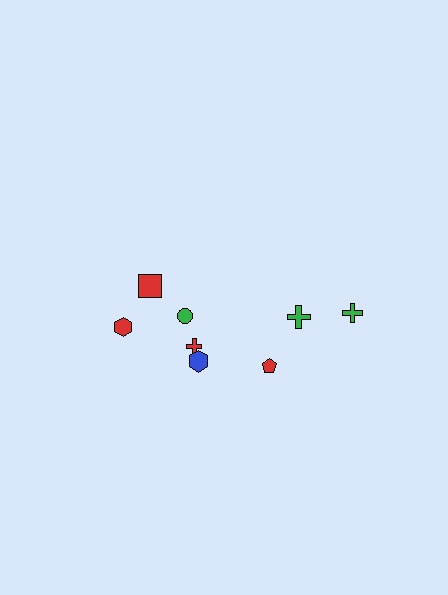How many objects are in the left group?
There are 5 objects.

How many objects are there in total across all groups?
There are 8 objects.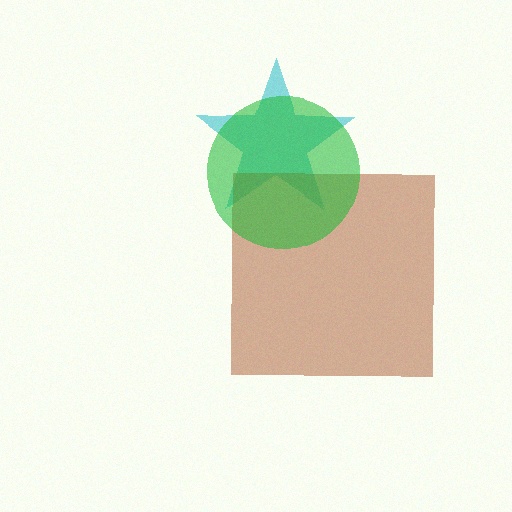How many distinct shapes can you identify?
There are 3 distinct shapes: a cyan star, a brown square, a green circle.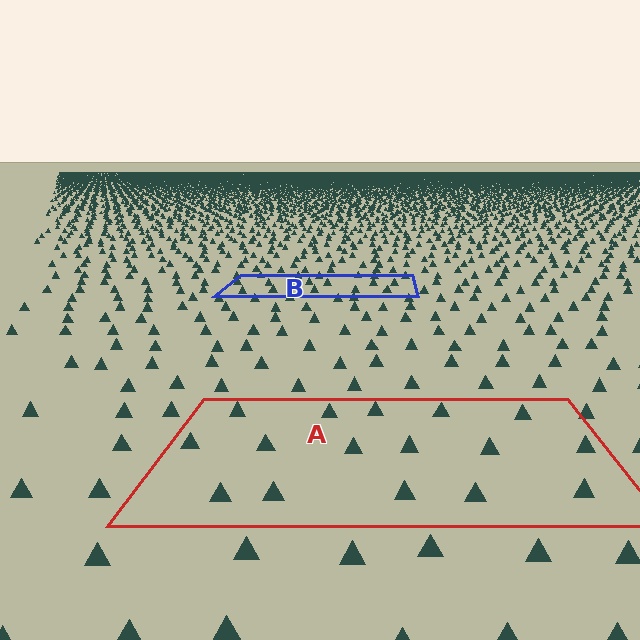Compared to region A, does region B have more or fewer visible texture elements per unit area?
Region B has more texture elements per unit area — they are packed more densely because it is farther away.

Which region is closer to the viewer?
Region A is closer. The texture elements there are larger and more spread out.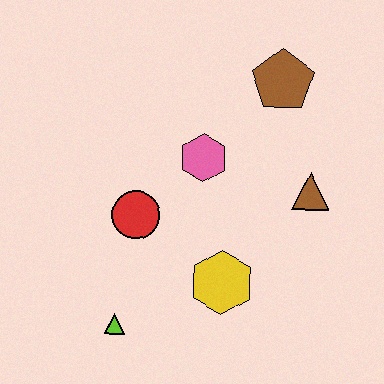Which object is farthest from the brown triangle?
The lime triangle is farthest from the brown triangle.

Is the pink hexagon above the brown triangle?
Yes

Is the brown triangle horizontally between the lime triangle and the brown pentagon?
No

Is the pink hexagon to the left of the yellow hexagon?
Yes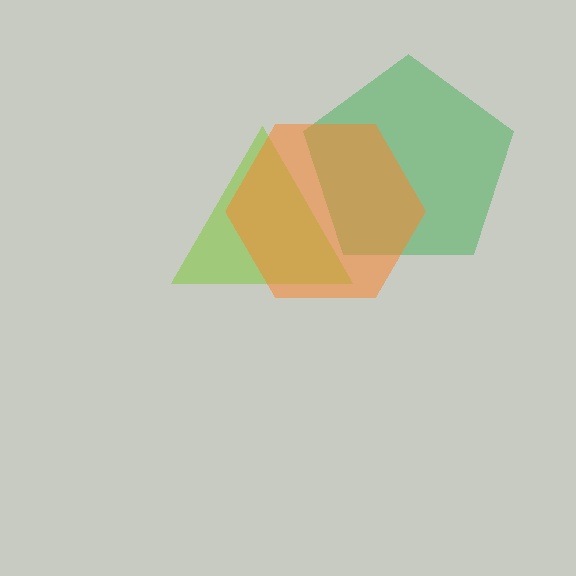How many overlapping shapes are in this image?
There are 3 overlapping shapes in the image.